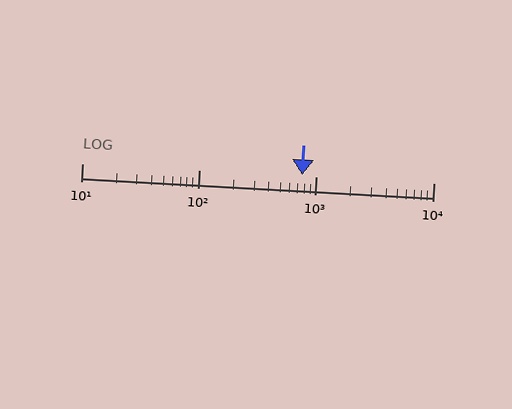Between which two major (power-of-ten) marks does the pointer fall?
The pointer is between 100 and 1000.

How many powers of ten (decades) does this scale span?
The scale spans 3 decades, from 10 to 10000.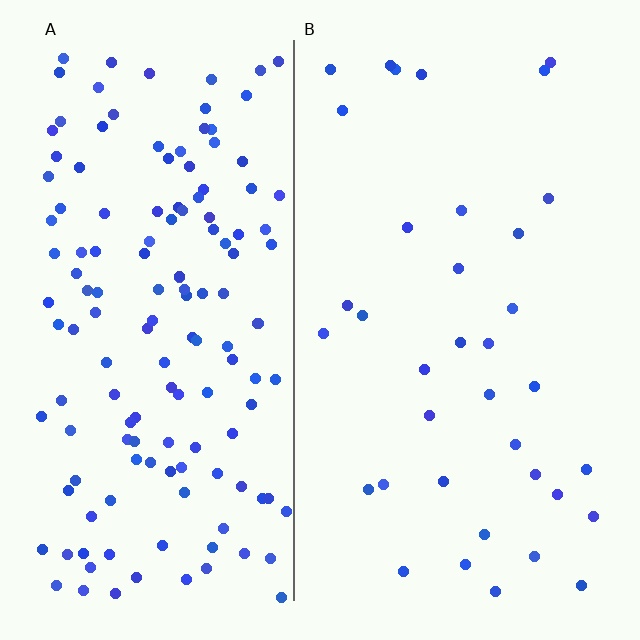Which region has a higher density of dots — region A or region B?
A (the left).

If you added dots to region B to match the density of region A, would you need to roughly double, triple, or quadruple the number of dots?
Approximately quadruple.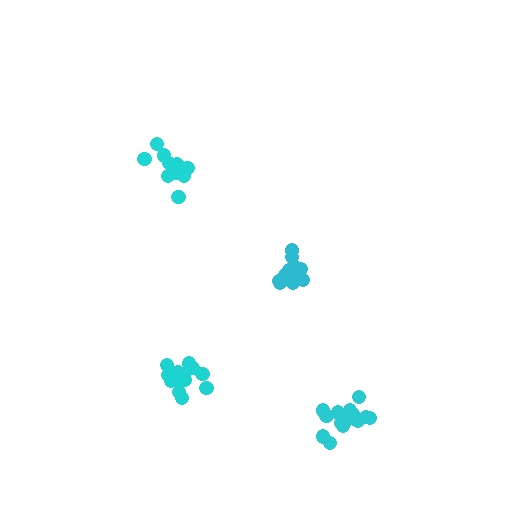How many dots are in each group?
Group 1: 16 dots, Group 2: 13 dots, Group 3: 15 dots, Group 4: 14 dots (58 total).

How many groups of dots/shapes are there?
There are 4 groups.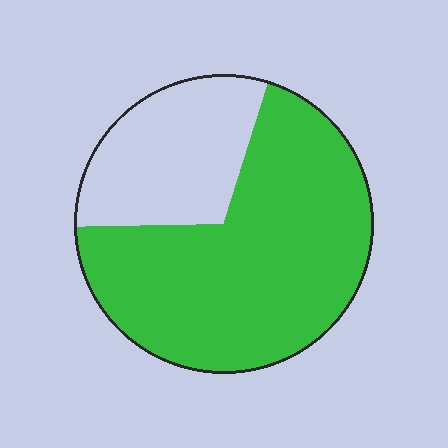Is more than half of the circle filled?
Yes.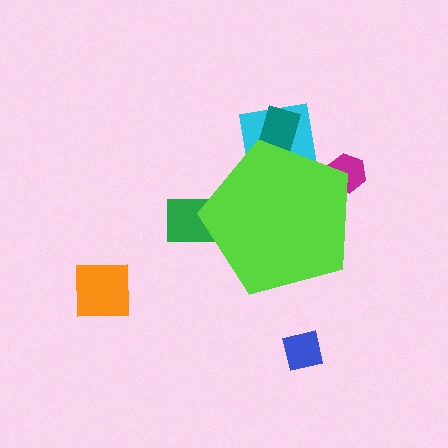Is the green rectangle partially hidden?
Yes, the green rectangle is partially hidden behind the lime pentagon.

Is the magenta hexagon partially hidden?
Yes, the magenta hexagon is partially hidden behind the lime pentagon.